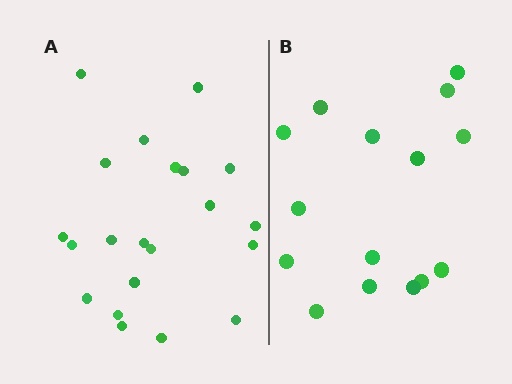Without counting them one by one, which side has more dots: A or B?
Region A (the left region) has more dots.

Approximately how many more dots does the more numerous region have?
Region A has about 6 more dots than region B.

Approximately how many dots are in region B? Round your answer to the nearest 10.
About 20 dots. (The exact count is 15, which rounds to 20.)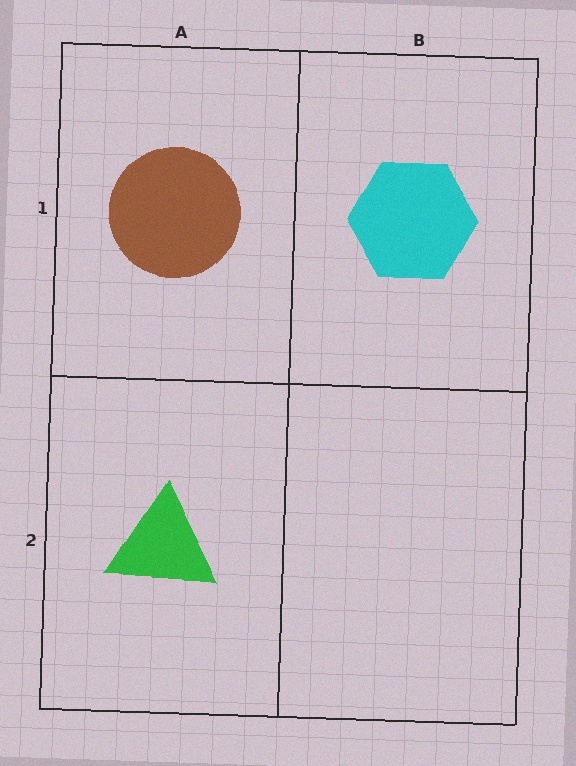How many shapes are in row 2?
1 shape.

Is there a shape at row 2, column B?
No, that cell is empty.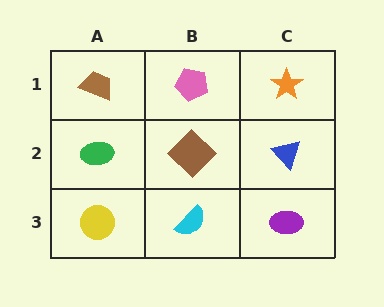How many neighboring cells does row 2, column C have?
3.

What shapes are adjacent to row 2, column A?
A brown trapezoid (row 1, column A), a yellow circle (row 3, column A), a brown diamond (row 2, column B).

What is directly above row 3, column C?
A blue triangle.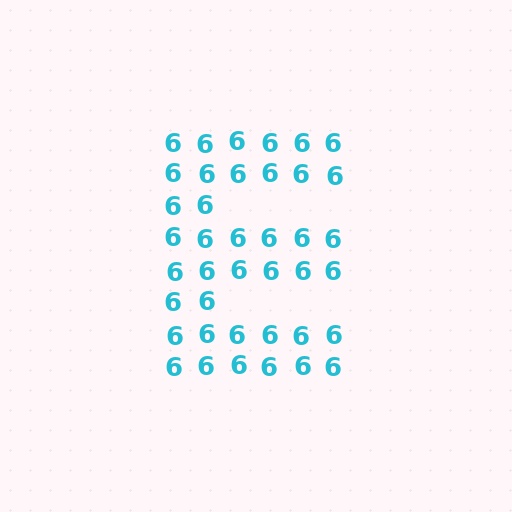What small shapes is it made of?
It is made of small digit 6's.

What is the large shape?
The large shape is the letter E.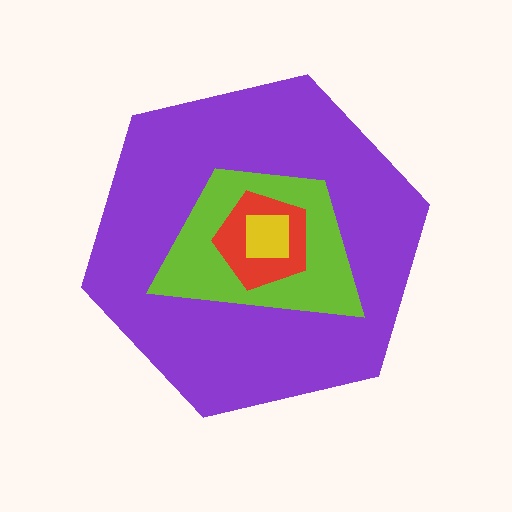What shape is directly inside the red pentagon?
The yellow square.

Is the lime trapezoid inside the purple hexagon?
Yes.